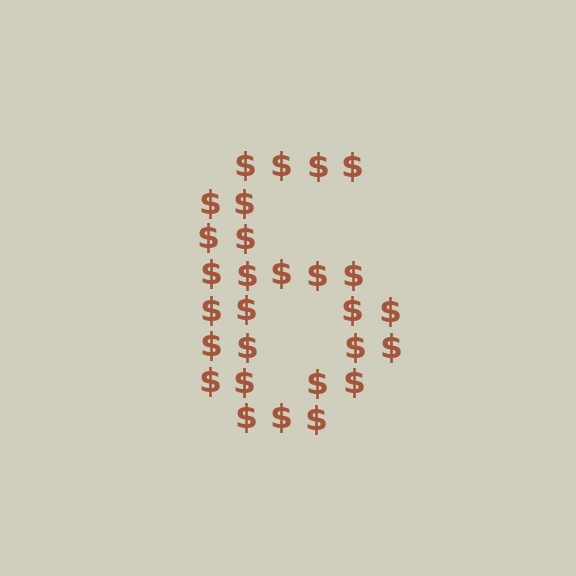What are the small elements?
The small elements are dollar signs.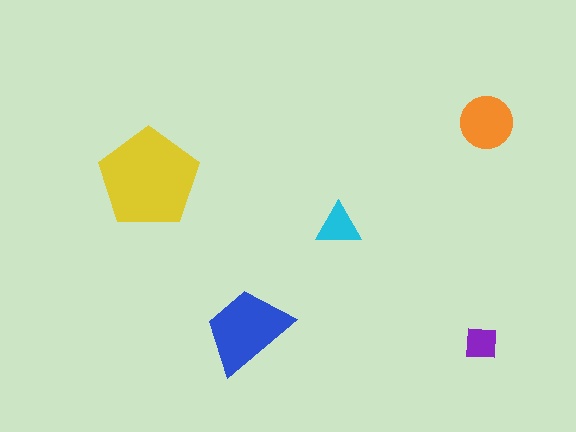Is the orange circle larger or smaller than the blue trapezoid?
Smaller.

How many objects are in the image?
There are 5 objects in the image.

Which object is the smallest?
The purple square.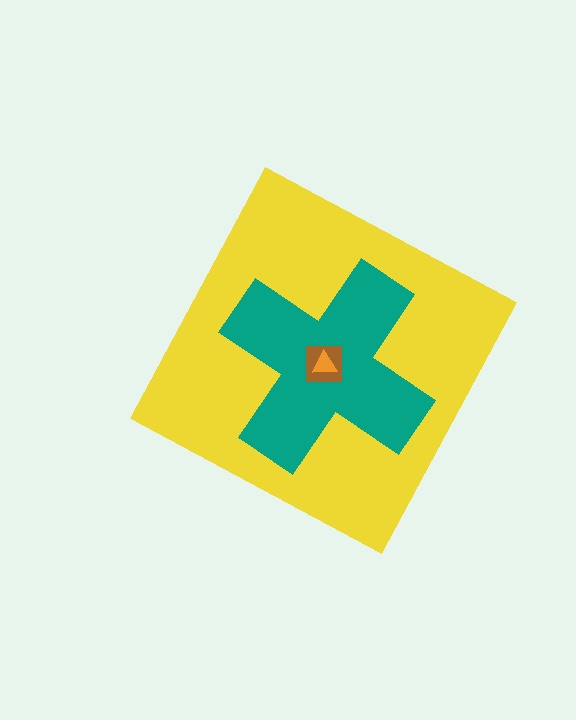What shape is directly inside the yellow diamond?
The teal cross.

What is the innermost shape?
The orange triangle.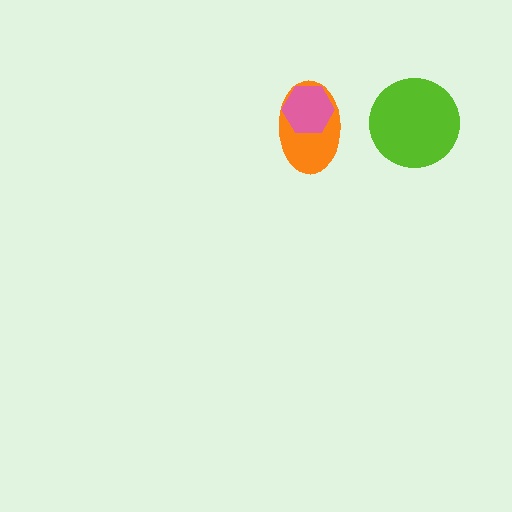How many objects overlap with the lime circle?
0 objects overlap with the lime circle.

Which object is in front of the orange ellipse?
The pink hexagon is in front of the orange ellipse.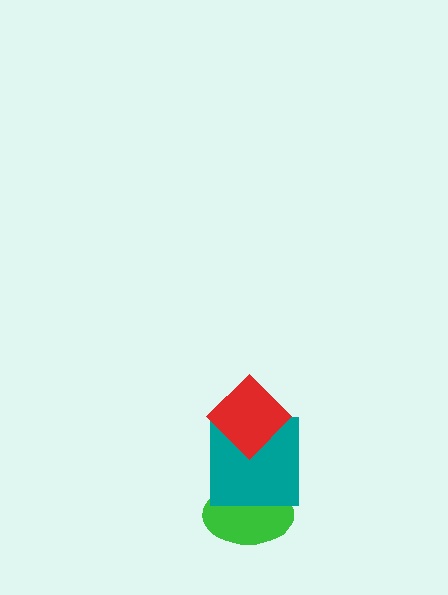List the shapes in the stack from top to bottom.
From top to bottom: the red diamond, the teal square, the green ellipse.